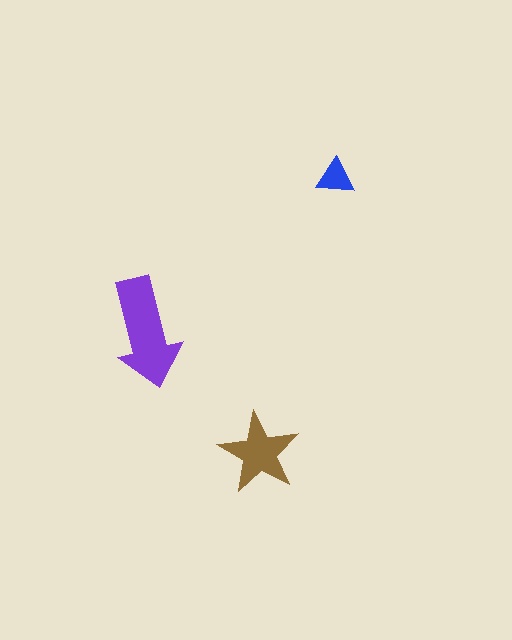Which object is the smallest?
The blue triangle.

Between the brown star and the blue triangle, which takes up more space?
The brown star.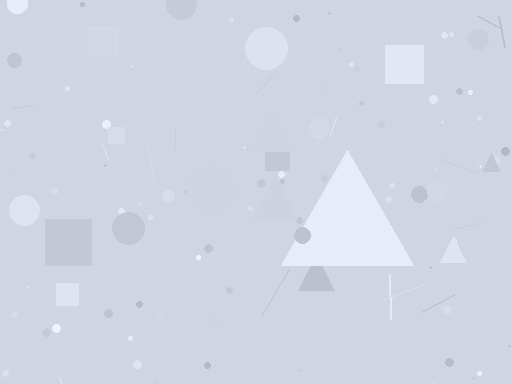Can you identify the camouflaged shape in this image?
The camouflaged shape is a triangle.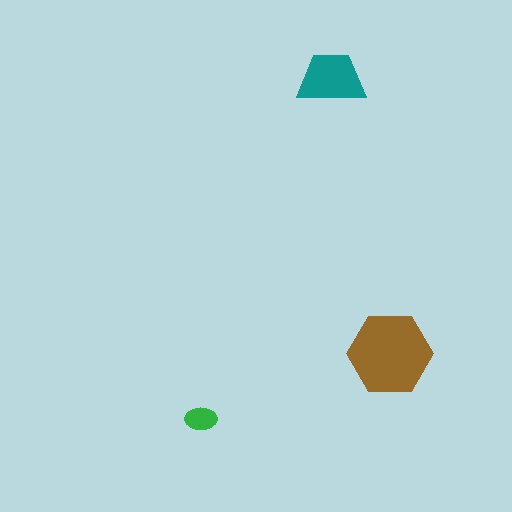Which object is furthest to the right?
The brown hexagon is rightmost.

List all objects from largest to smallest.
The brown hexagon, the teal trapezoid, the green ellipse.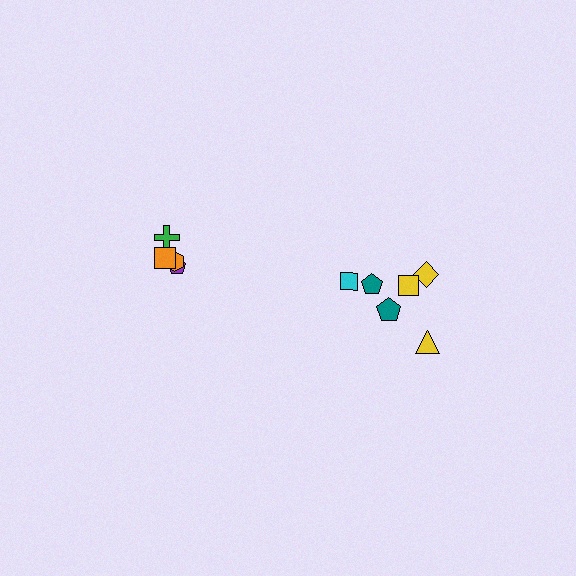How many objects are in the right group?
There are 6 objects.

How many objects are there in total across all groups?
There are 10 objects.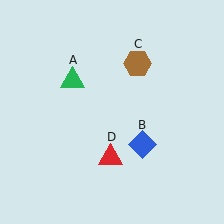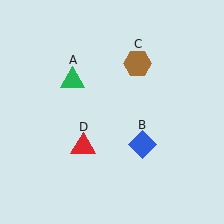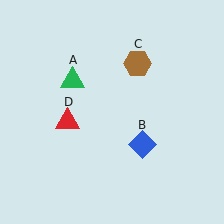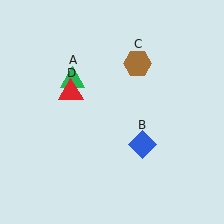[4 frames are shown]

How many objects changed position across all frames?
1 object changed position: red triangle (object D).